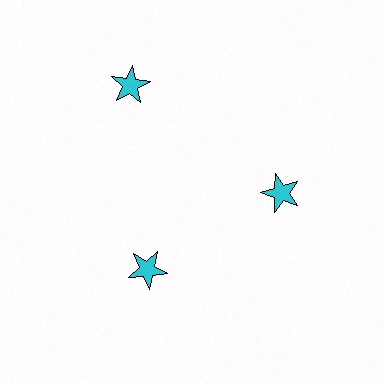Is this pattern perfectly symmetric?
No. The 3 cyan stars are arranged in a ring, but one element near the 11 o'clock position is pushed outward from the center, breaking the 3-fold rotational symmetry.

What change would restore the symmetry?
The symmetry would be restored by moving it inward, back onto the ring so that all 3 stars sit at equal angles and equal distance from the center.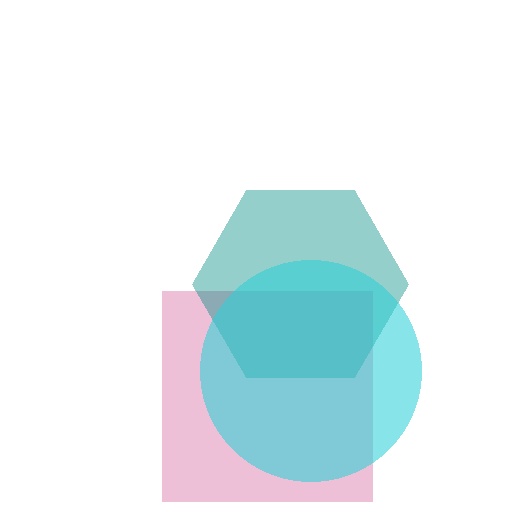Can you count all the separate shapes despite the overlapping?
Yes, there are 3 separate shapes.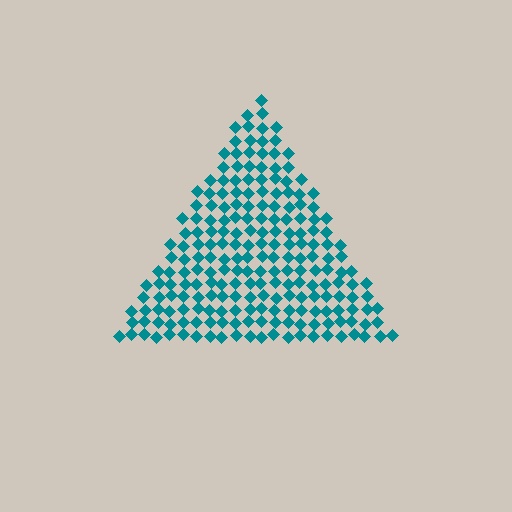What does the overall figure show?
The overall figure shows a triangle.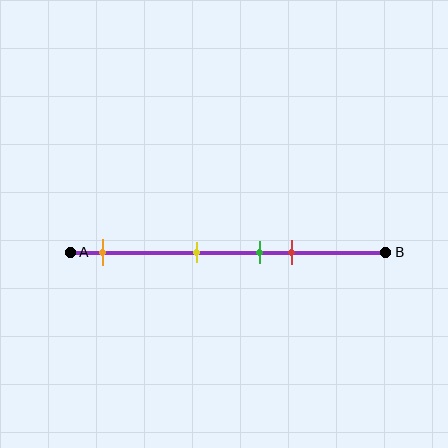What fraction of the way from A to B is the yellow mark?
The yellow mark is approximately 40% (0.4) of the way from A to B.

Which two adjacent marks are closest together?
The green and red marks are the closest adjacent pair.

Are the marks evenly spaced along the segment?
No, the marks are not evenly spaced.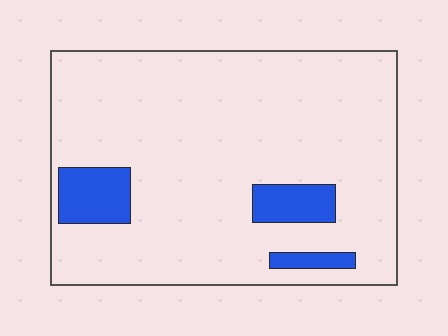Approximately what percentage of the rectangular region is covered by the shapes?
Approximately 10%.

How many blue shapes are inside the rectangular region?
3.